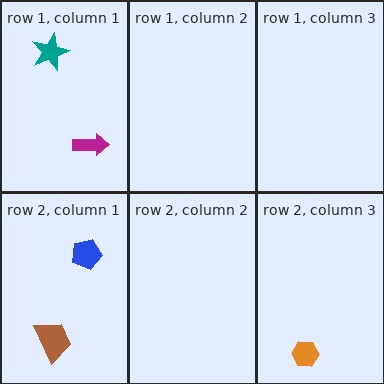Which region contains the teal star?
The row 1, column 1 region.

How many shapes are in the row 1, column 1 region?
2.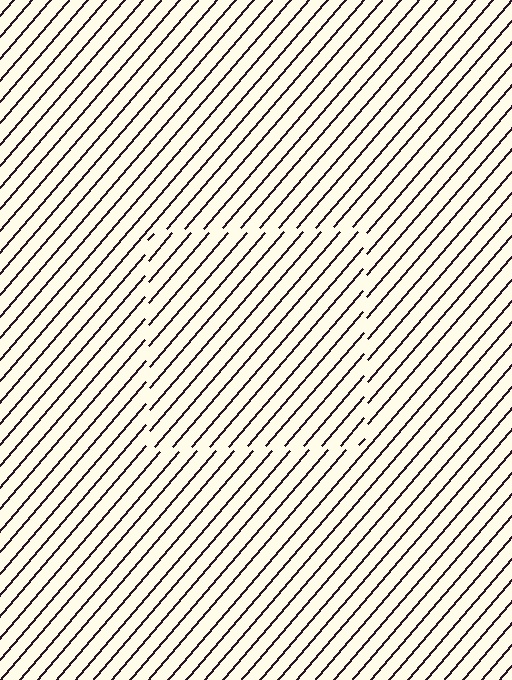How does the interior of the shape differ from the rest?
The interior of the shape contains the same grating, shifted by half a period — the contour is defined by the phase discontinuity where line-ends from the inner and outer gratings abut.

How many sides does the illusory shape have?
4 sides — the line-ends trace a square.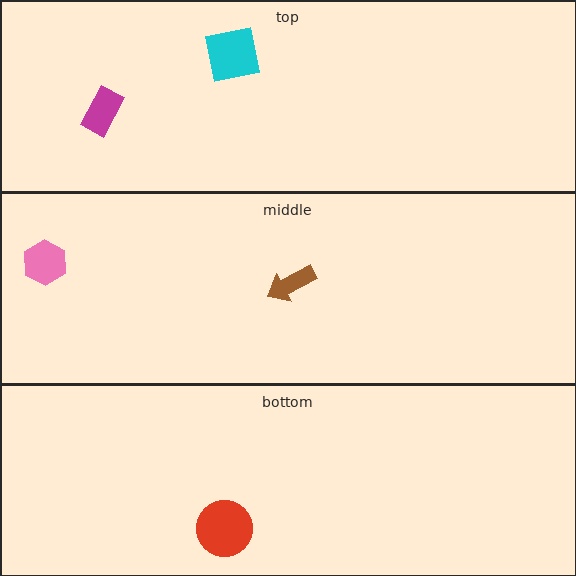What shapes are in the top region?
The magenta rectangle, the cyan square.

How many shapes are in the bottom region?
1.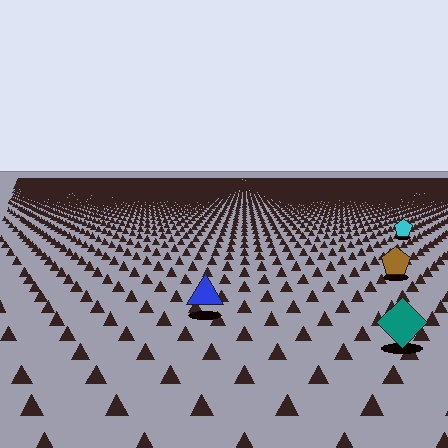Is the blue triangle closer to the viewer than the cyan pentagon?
Yes. The blue triangle is closer — you can tell from the texture gradient: the ground texture is coarser near it.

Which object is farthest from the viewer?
The cyan pentagon is farthest from the viewer. It appears smaller and the ground texture around it is denser.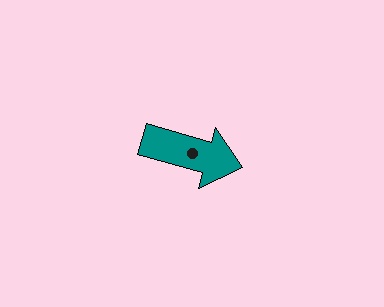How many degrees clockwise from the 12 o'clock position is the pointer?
Approximately 106 degrees.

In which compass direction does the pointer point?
East.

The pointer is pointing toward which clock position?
Roughly 4 o'clock.